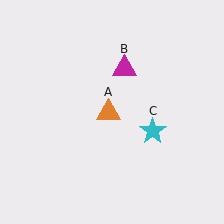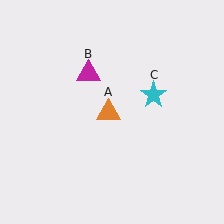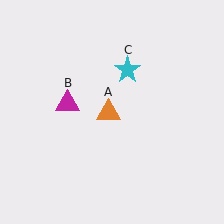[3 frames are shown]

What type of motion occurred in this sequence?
The magenta triangle (object B), cyan star (object C) rotated counterclockwise around the center of the scene.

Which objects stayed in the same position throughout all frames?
Orange triangle (object A) remained stationary.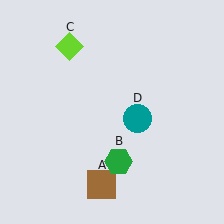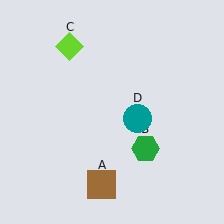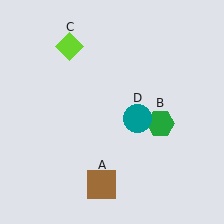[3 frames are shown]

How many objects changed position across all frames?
1 object changed position: green hexagon (object B).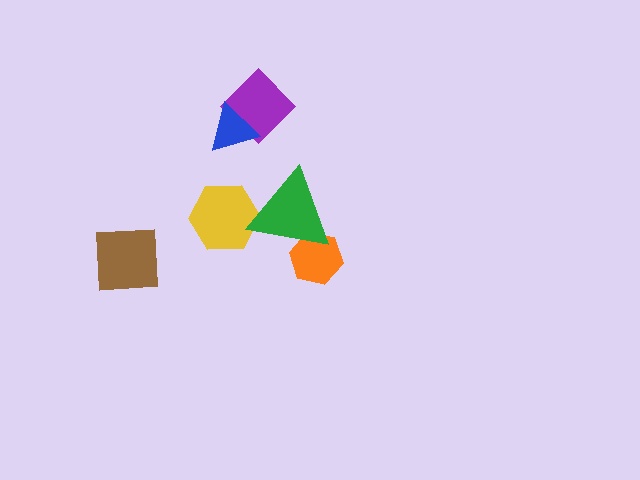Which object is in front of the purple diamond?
The blue triangle is in front of the purple diamond.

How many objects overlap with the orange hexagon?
1 object overlaps with the orange hexagon.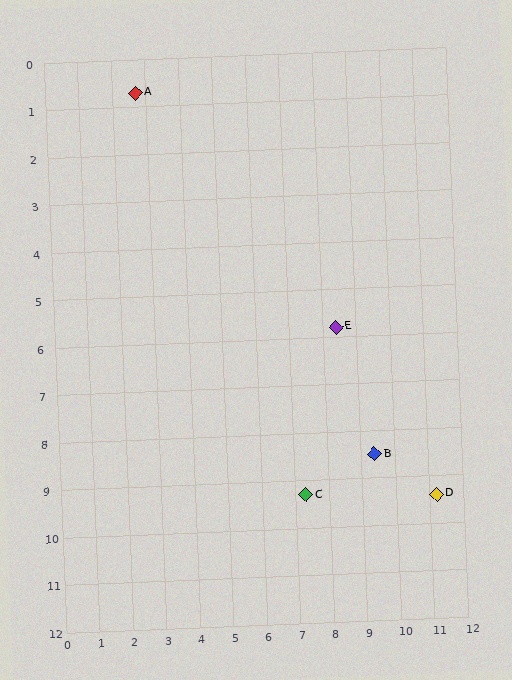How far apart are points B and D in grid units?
Points B and D are about 2.0 grid units apart.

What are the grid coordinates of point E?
Point E is at approximately (8.4, 5.8).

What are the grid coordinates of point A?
Point A is at approximately (2.7, 0.7).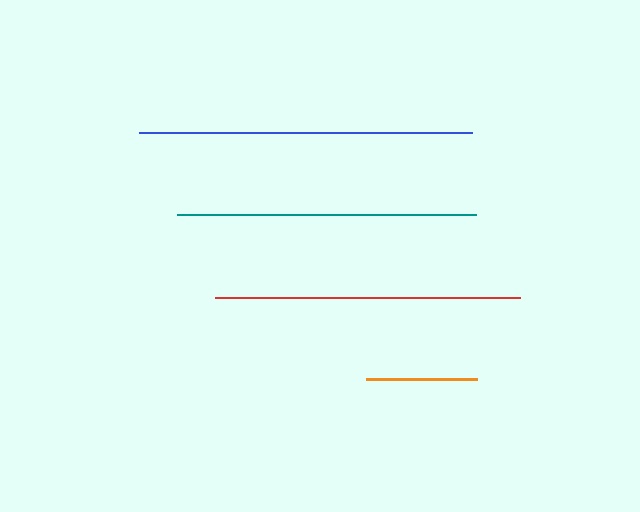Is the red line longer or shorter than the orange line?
The red line is longer than the orange line.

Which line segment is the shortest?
The orange line is the shortest at approximately 110 pixels.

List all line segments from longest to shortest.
From longest to shortest: blue, red, teal, orange.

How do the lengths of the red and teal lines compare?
The red and teal lines are approximately the same length.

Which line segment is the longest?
The blue line is the longest at approximately 333 pixels.